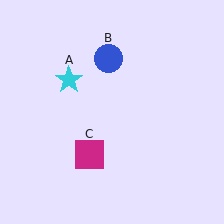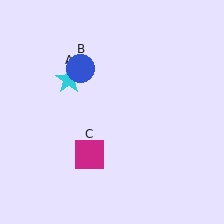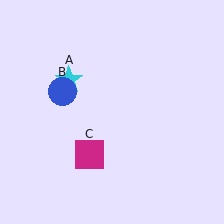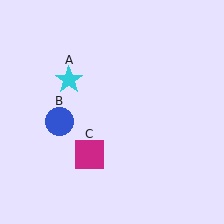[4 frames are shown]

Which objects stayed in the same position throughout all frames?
Cyan star (object A) and magenta square (object C) remained stationary.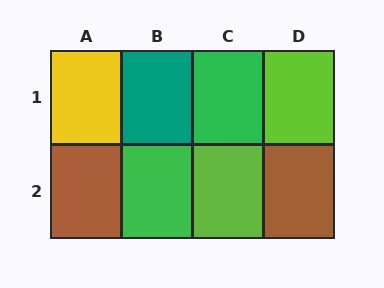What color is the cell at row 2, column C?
Lime.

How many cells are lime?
2 cells are lime.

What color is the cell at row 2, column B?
Green.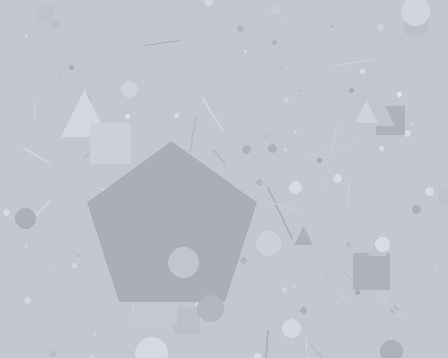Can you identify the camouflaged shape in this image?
The camouflaged shape is a pentagon.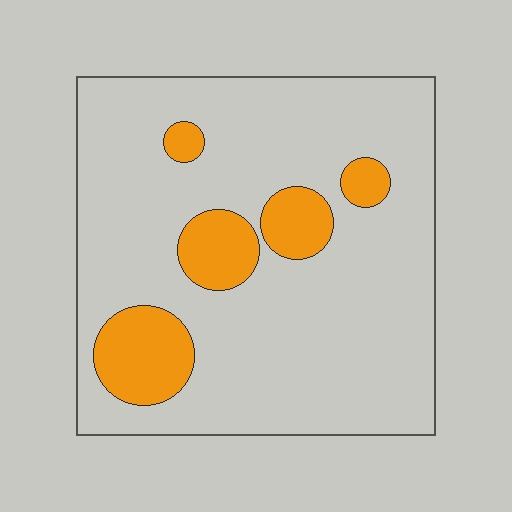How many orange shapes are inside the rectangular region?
5.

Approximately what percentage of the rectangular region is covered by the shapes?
Approximately 15%.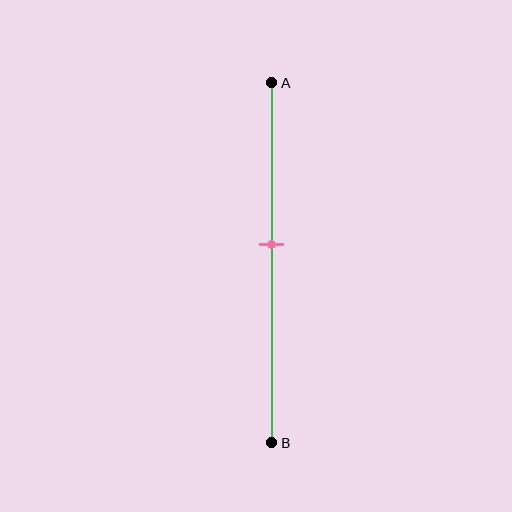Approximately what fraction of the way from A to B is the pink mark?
The pink mark is approximately 45% of the way from A to B.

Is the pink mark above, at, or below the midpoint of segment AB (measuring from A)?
The pink mark is above the midpoint of segment AB.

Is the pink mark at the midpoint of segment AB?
No, the mark is at about 45% from A, not at the 50% midpoint.